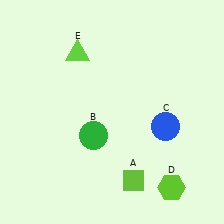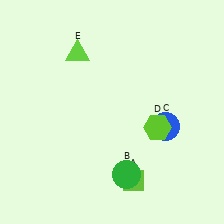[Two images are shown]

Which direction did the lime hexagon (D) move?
The lime hexagon (D) moved up.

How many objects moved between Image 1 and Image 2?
2 objects moved between the two images.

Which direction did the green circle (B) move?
The green circle (B) moved down.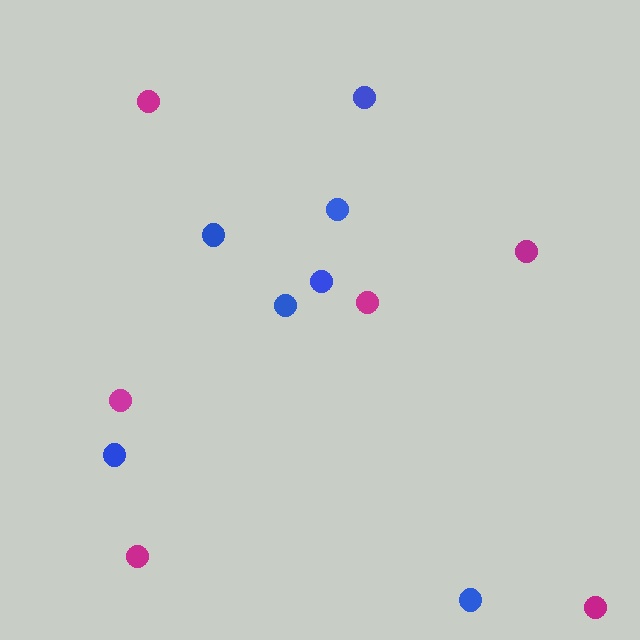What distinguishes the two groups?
There are 2 groups: one group of magenta circles (6) and one group of blue circles (7).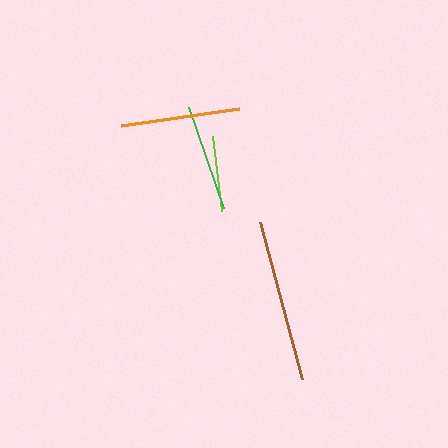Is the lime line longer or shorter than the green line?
The green line is longer than the lime line.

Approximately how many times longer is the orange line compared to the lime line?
The orange line is approximately 1.6 times the length of the lime line.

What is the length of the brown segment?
The brown segment is approximately 163 pixels long.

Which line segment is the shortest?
The lime line is the shortest at approximately 75 pixels.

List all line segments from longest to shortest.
From longest to shortest: brown, orange, green, lime.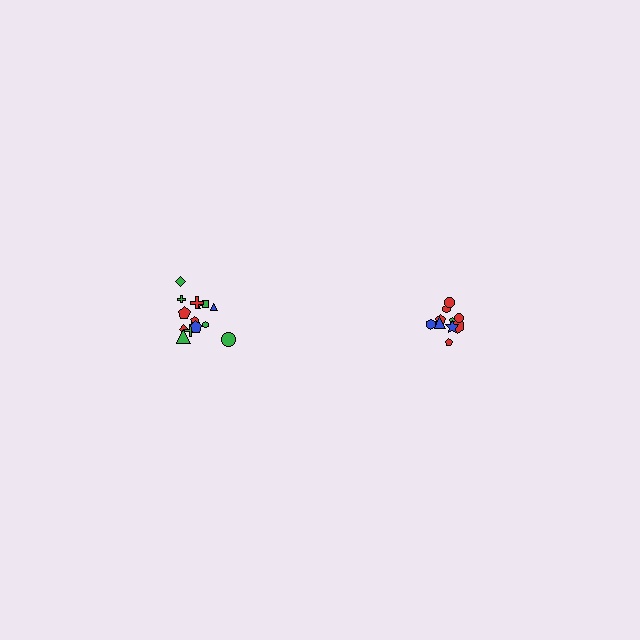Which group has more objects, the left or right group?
The left group.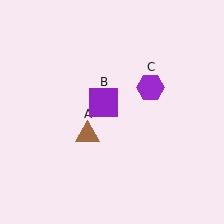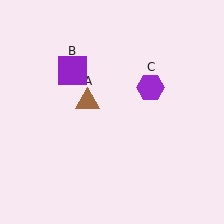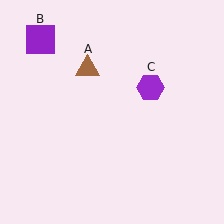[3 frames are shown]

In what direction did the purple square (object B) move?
The purple square (object B) moved up and to the left.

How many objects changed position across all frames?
2 objects changed position: brown triangle (object A), purple square (object B).